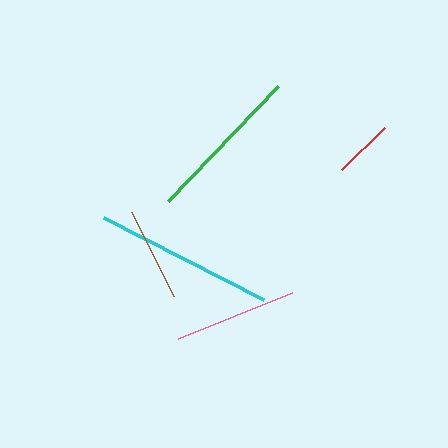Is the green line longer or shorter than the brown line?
The green line is longer than the brown line.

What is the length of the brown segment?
The brown segment is approximately 94 pixels long.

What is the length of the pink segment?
The pink segment is approximately 122 pixels long.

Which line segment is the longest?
The cyan line is the longest at approximately 179 pixels.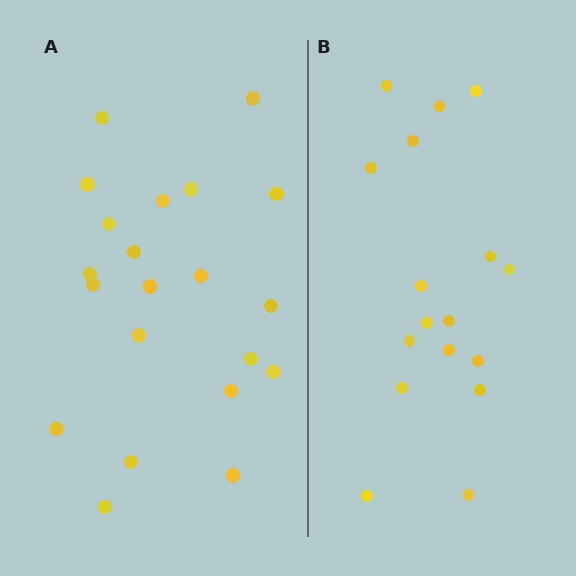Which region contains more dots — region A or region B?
Region A (the left region) has more dots.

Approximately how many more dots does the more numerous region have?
Region A has about 4 more dots than region B.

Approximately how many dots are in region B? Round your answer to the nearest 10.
About 20 dots. (The exact count is 17, which rounds to 20.)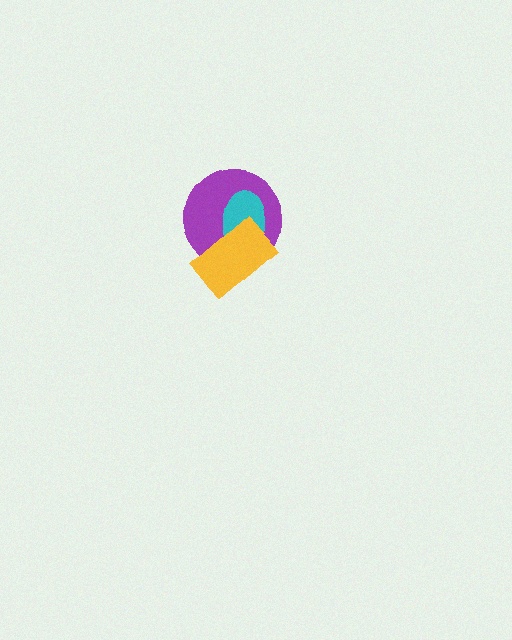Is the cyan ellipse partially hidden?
Yes, it is partially covered by another shape.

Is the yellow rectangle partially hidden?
No, no other shape covers it.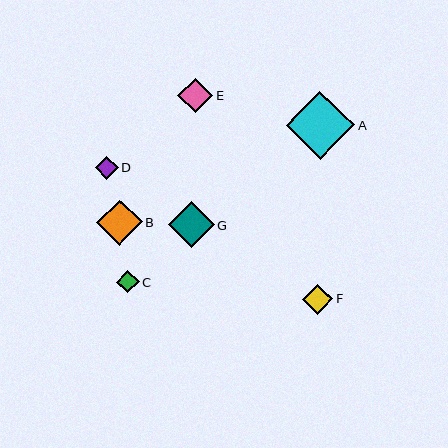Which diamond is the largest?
Diamond A is the largest with a size of approximately 68 pixels.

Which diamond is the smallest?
Diamond C is the smallest with a size of approximately 22 pixels.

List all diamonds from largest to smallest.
From largest to smallest: A, B, G, E, F, D, C.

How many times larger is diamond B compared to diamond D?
Diamond B is approximately 2.0 times the size of diamond D.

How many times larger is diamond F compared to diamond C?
Diamond F is approximately 1.4 times the size of diamond C.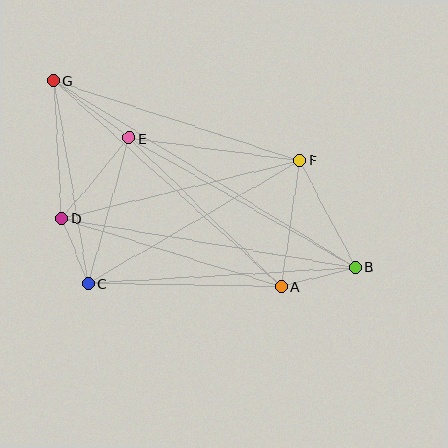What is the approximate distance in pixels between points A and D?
The distance between A and D is approximately 230 pixels.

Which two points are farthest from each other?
Points B and G are farthest from each other.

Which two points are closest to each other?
Points C and D are closest to each other.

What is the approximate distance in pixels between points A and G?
The distance between A and G is approximately 307 pixels.